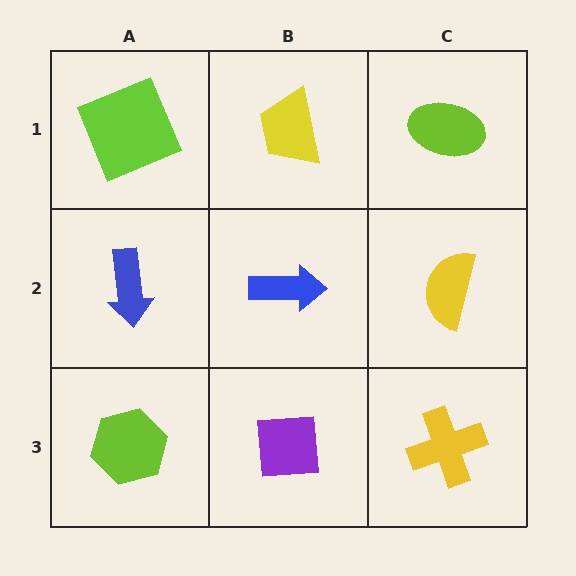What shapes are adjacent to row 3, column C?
A yellow semicircle (row 2, column C), a purple square (row 3, column B).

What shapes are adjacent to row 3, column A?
A blue arrow (row 2, column A), a purple square (row 3, column B).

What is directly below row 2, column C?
A yellow cross.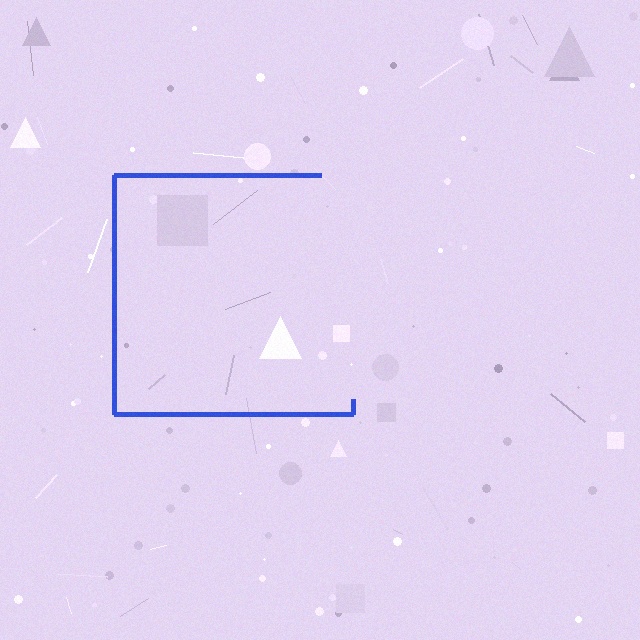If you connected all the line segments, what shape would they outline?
They would outline a square.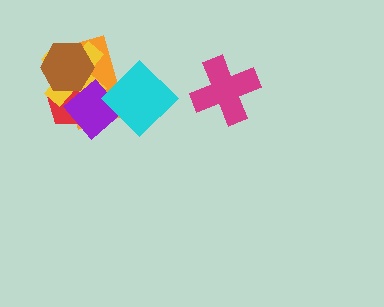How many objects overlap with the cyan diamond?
2 objects overlap with the cyan diamond.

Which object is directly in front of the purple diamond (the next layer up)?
The cyan diamond is directly in front of the purple diamond.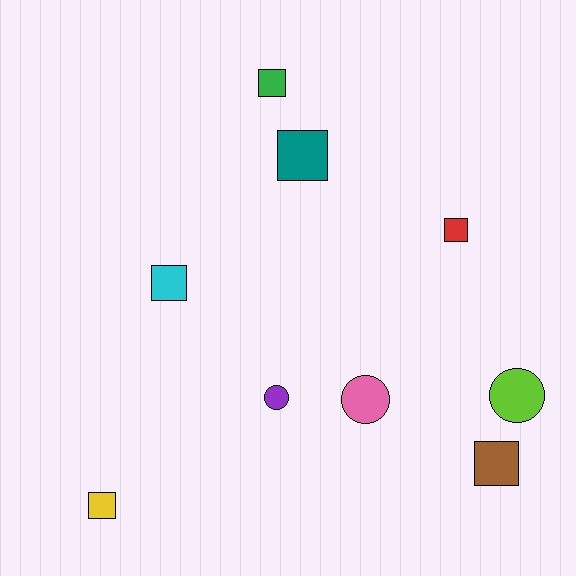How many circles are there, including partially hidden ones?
There are 3 circles.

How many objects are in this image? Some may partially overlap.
There are 9 objects.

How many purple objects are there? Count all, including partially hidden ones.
There is 1 purple object.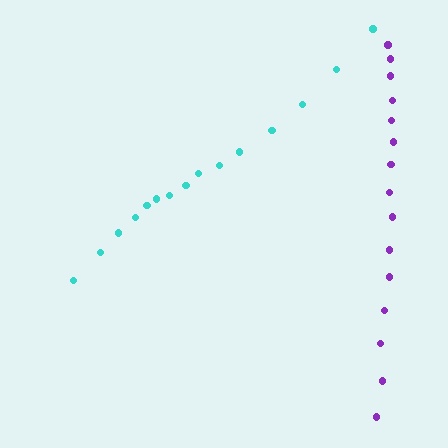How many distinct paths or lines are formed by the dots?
There are 2 distinct paths.